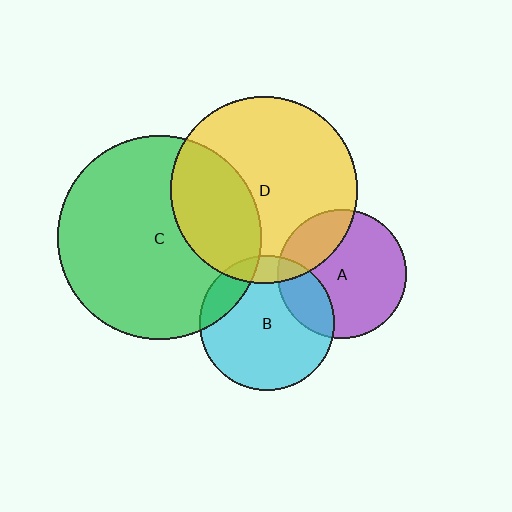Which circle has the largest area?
Circle C (green).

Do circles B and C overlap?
Yes.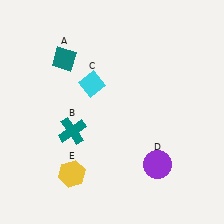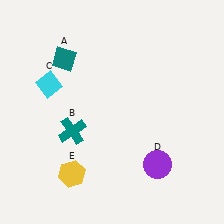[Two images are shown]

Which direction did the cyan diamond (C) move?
The cyan diamond (C) moved left.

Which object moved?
The cyan diamond (C) moved left.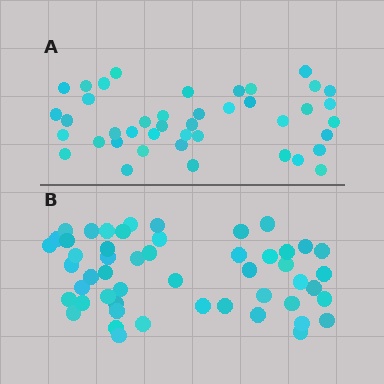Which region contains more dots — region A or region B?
Region B (the bottom region) has more dots.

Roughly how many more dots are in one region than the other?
Region B has roughly 8 or so more dots than region A.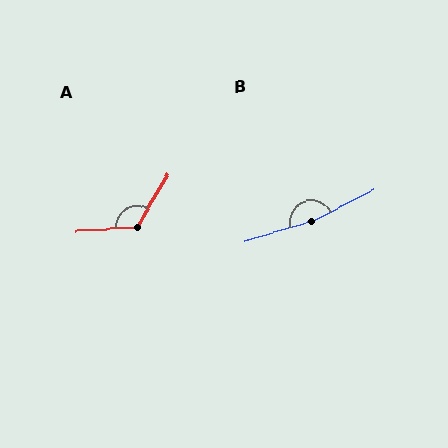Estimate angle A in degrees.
Approximately 123 degrees.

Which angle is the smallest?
A, at approximately 123 degrees.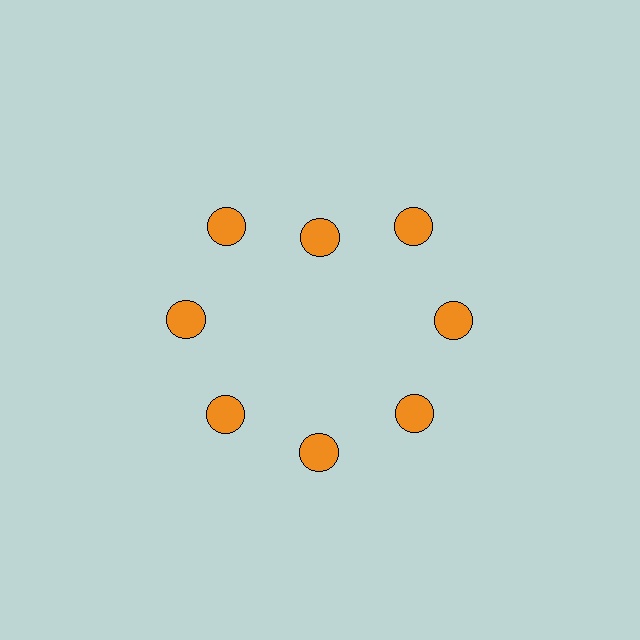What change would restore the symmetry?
The symmetry would be restored by moving it outward, back onto the ring so that all 8 circles sit at equal angles and equal distance from the center.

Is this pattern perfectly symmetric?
No. The 8 orange circles are arranged in a ring, but one element near the 12 o'clock position is pulled inward toward the center, breaking the 8-fold rotational symmetry.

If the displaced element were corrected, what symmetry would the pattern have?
It would have 8-fold rotational symmetry — the pattern would map onto itself every 45 degrees.